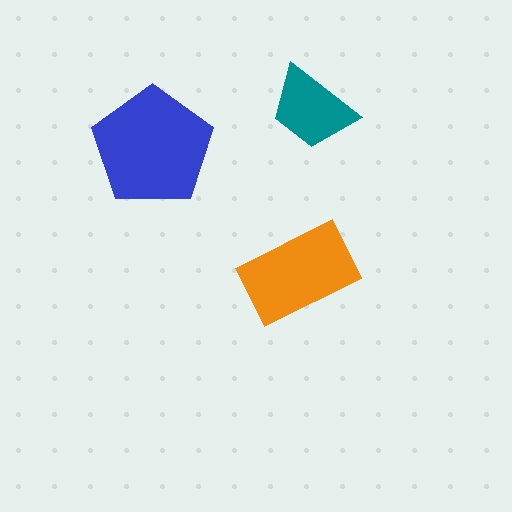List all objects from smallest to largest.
The teal trapezoid, the orange rectangle, the blue pentagon.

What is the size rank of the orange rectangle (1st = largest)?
2nd.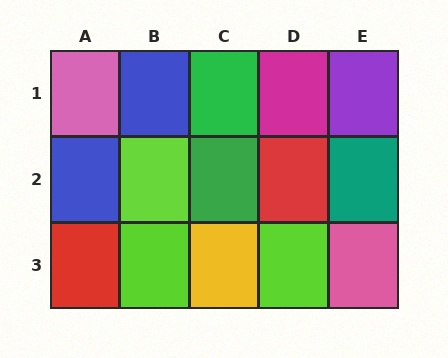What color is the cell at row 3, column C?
Yellow.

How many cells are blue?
2 cells are blue.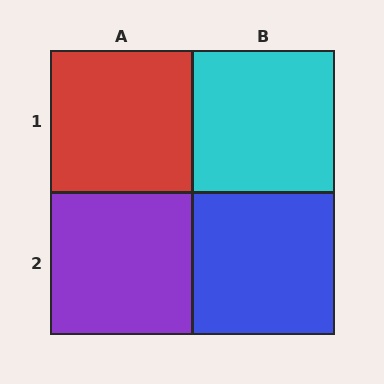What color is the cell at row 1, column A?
Red.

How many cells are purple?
1 cell is purple.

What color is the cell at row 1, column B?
Cyan.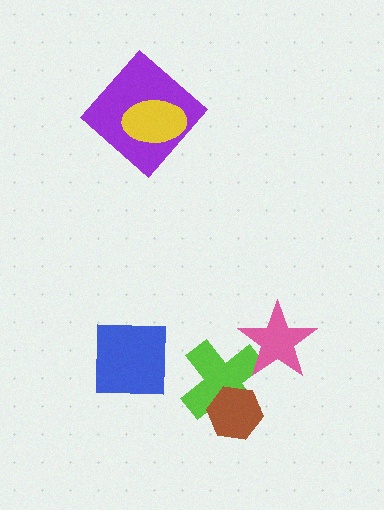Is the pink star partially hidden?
No, no other shape covers it.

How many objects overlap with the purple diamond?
1 object overlaps with the purple diamond.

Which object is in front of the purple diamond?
The yellow ellipse is in front of the purple diamond.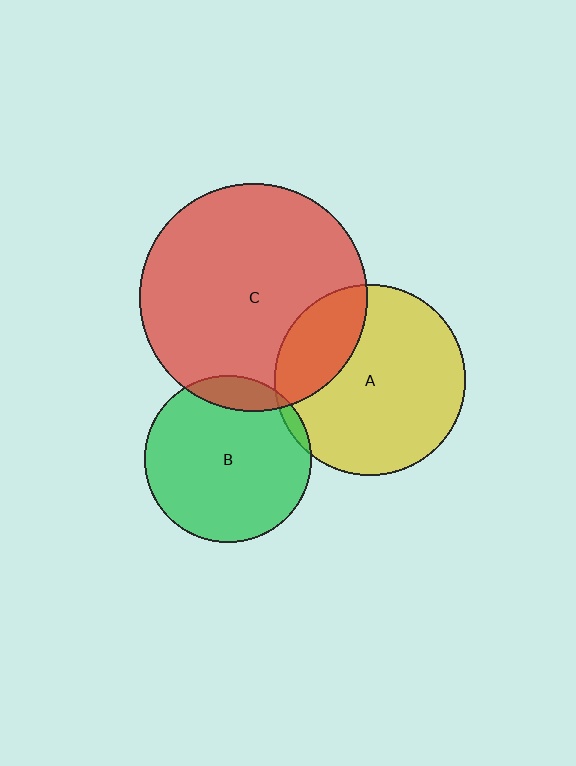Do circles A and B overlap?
Yes.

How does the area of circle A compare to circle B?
Approximately 1.3 times.